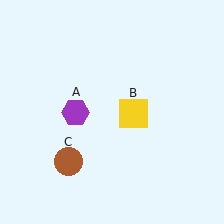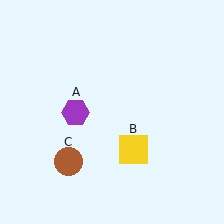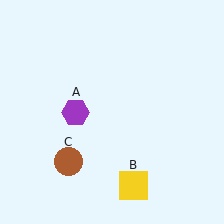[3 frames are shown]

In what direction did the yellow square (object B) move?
The yellow square (object B) moved down.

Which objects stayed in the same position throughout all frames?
Purple hexagon (object A) and brown circle (object C) remained stationary.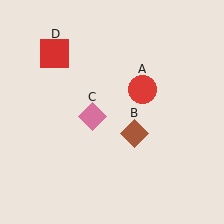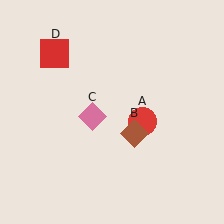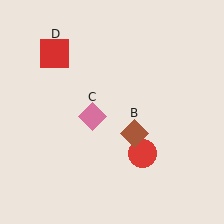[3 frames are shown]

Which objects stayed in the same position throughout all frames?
Brown diamond (object B) and pink diamond (object C) and red square (object D) remained stationary.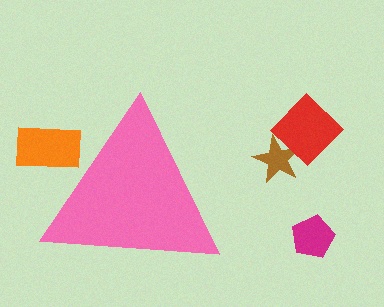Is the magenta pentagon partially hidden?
No, the magenta pentagon is fully visible.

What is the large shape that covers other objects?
A pink triangle.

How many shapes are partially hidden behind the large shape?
1 shape is partially hidden.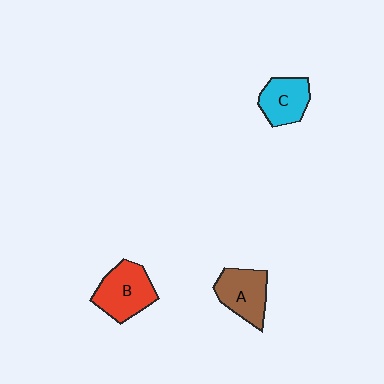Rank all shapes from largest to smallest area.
From largest to smallest: B (red), A (brown), C (cyan).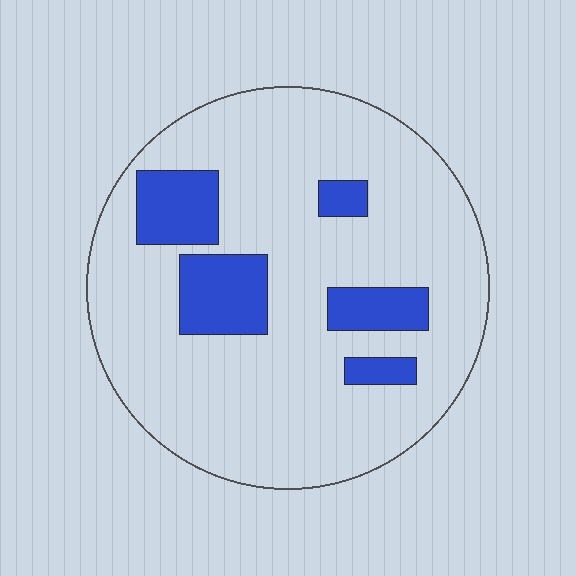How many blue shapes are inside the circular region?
5.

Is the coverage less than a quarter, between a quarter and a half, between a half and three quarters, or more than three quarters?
Less than a quarter.